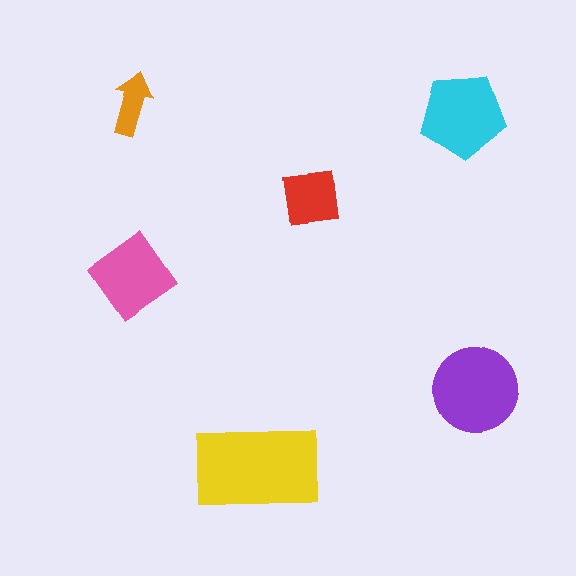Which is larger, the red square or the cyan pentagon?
The cyan pentagon.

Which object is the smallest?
The orange arrow.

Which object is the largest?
The yellow rectangle.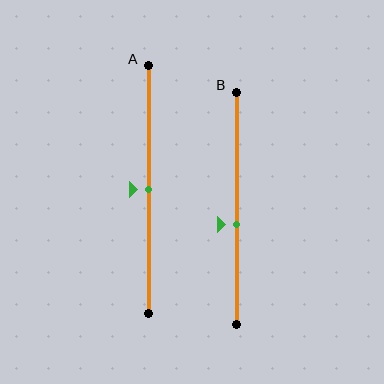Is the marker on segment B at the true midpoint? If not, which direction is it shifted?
No, the marker on segment B is shifted downward by about 7% of the segment length.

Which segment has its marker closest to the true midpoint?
Segment A has its marker closest to the true midpoint.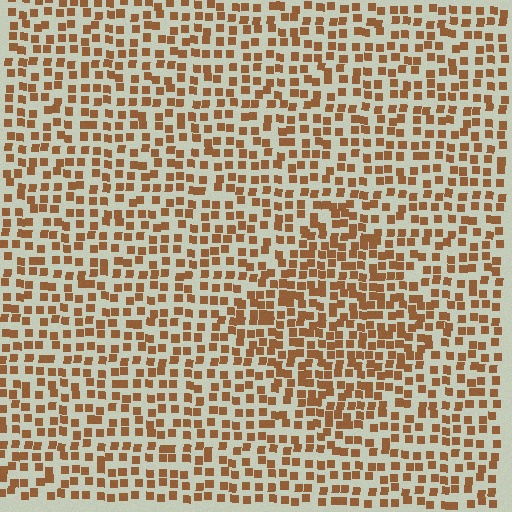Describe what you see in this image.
The image contains small brown elements arranged at two different densities. A diamond-shaped region is visible where the elements are more densely packed than the surrounding area.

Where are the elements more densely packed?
The elements are more densely packed inside the diamond boundary.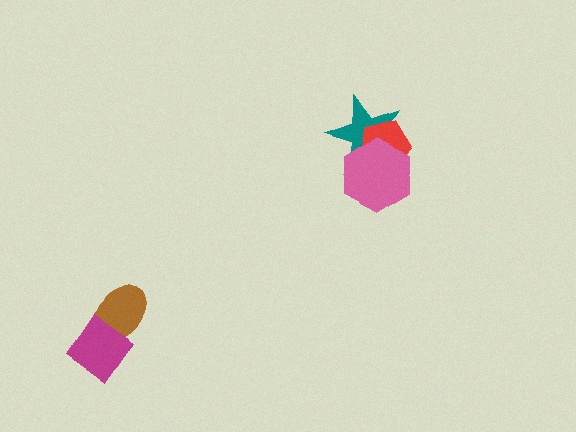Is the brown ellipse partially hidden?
Yes, it is partially covered by another shape.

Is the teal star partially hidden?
Yes, it is partially covered by another shape.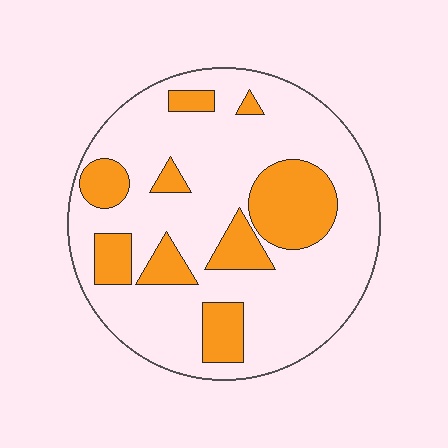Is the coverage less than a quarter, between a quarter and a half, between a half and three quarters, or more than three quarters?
Less than a quarter.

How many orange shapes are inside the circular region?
9.